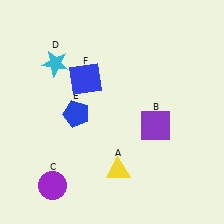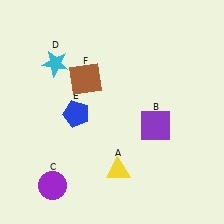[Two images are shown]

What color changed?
The square (F) changed from blue in Image 1 to brown in Image 2.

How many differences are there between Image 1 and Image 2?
There is 1 difference between the two images.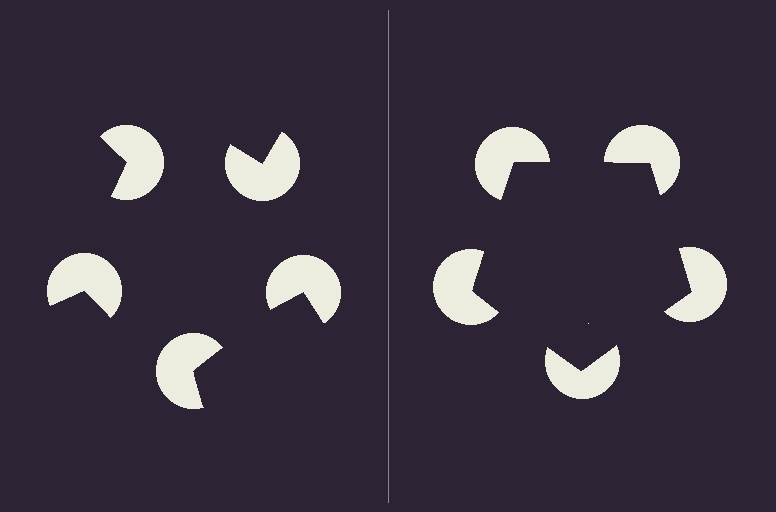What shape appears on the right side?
An illusory pentagon.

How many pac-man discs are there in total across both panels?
10 — 5 on each side.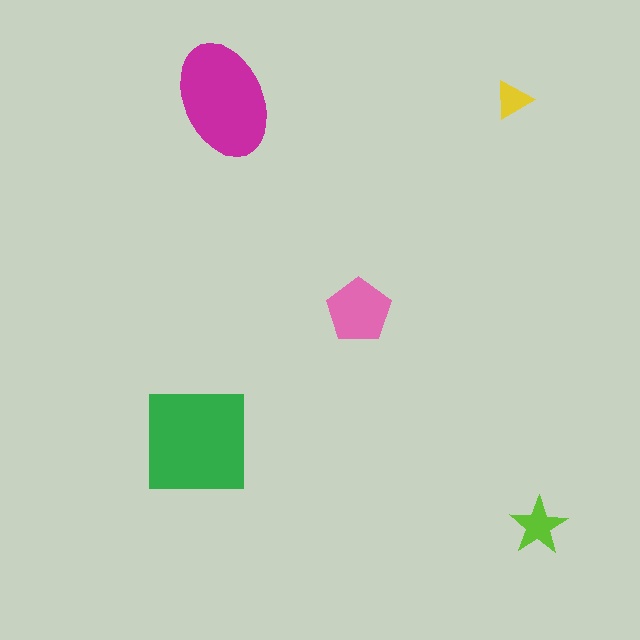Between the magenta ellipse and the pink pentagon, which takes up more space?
The magenta ellipse.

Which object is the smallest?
The yellow triangle.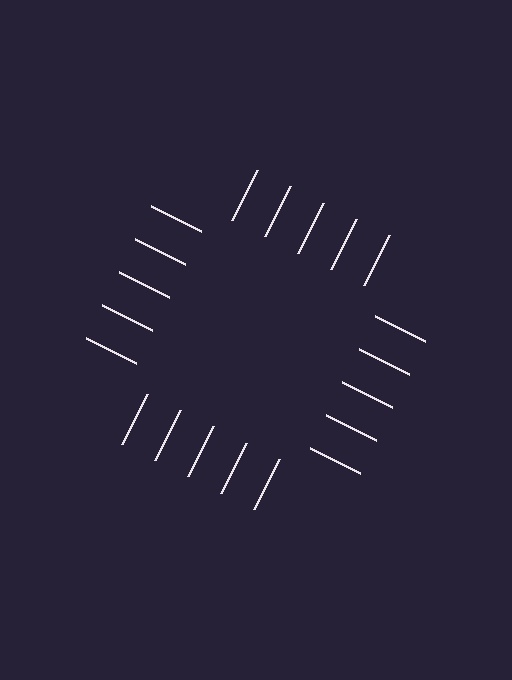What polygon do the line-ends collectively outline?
An illusory square — the line segments terminate on its edges but no continuous stroke is drawn.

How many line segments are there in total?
20 — 5 along each of the 4 edges.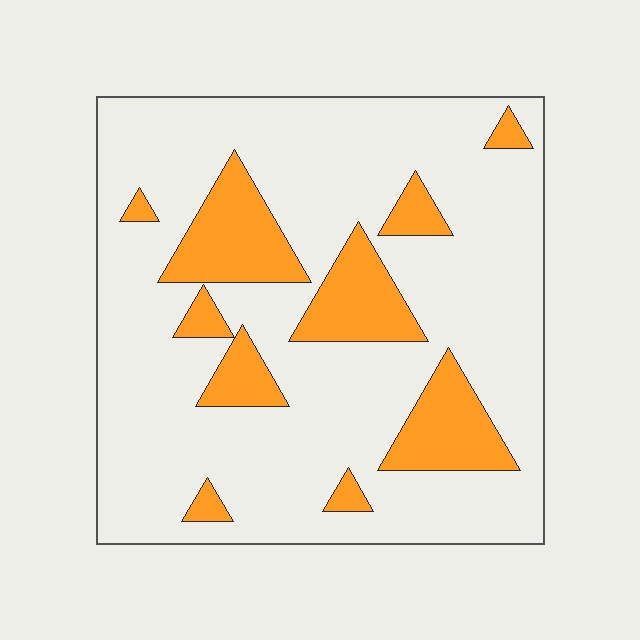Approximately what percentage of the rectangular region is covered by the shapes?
Approximately 20%.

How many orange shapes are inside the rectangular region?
10.